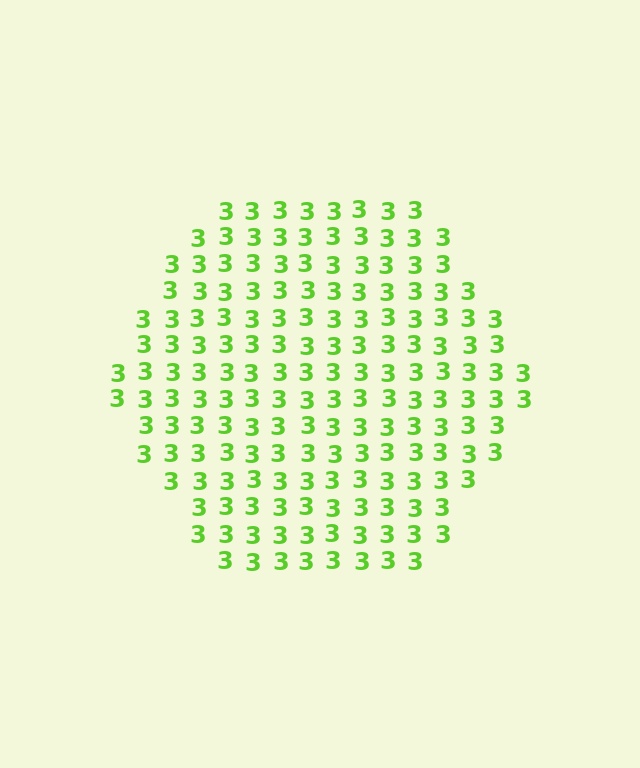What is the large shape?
The large shape is a hexagon.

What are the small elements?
The small elements are digit 3's.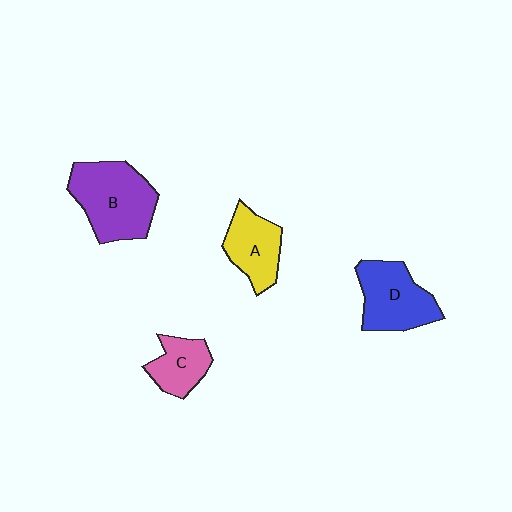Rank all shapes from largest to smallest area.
From largest to smallest: B (purple), D (blue), A (yellow), C (pink).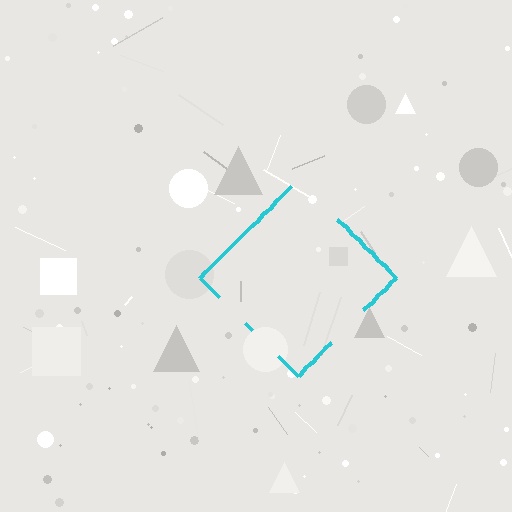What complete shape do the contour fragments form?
The contour fragments form a diamond.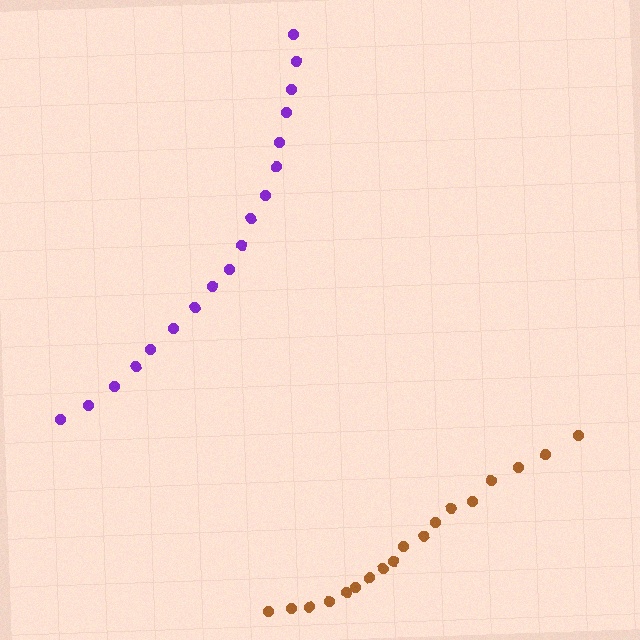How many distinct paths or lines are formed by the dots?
There are 2 distinct paths.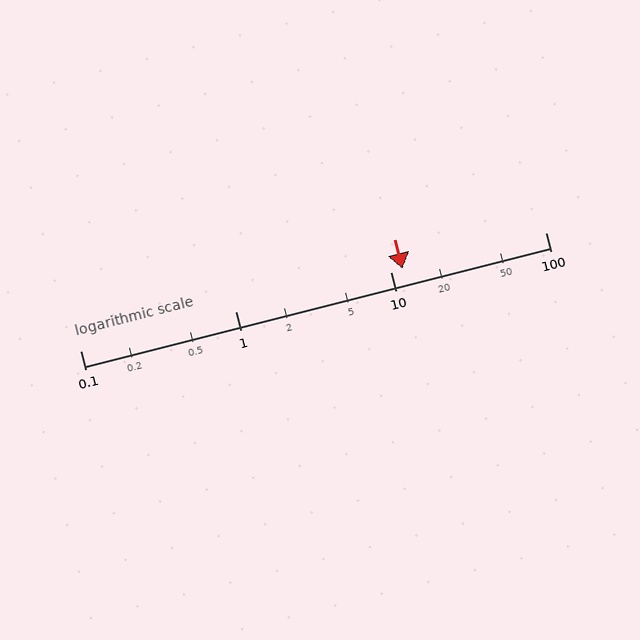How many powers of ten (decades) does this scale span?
The scale spans 3 decades, from 0.1 to 100.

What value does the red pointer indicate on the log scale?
The pointer indicates approximately 12.